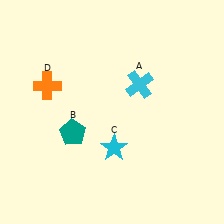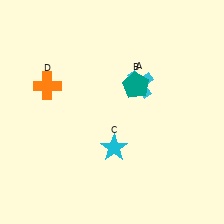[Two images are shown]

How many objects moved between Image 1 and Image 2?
1 object moved between the two images.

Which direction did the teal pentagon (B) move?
The teal pentagon (B) moved right.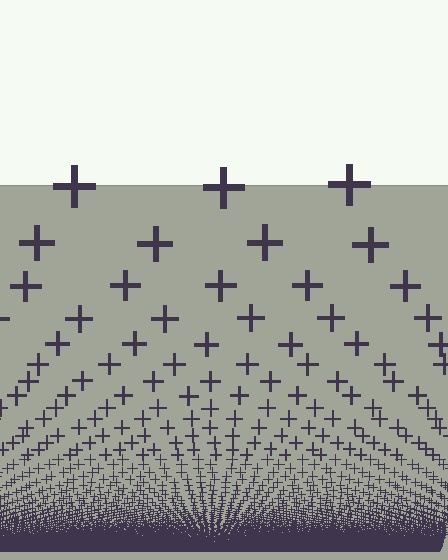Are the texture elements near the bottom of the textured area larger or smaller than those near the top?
Smaller. The gradient is inverted — elements near the bottom are smaller and denser.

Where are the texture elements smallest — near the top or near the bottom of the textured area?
Near the bottom.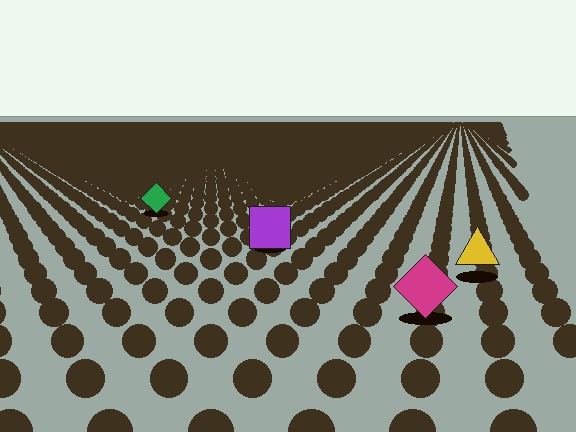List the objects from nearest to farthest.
From nearest to farthest: the magenta diamond, the yellow triangle, the purple square, the green diamond.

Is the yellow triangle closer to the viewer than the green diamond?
Yes. The yellow triangle is closer — you can tell from the texture gradient: the ground texture is coarser near it.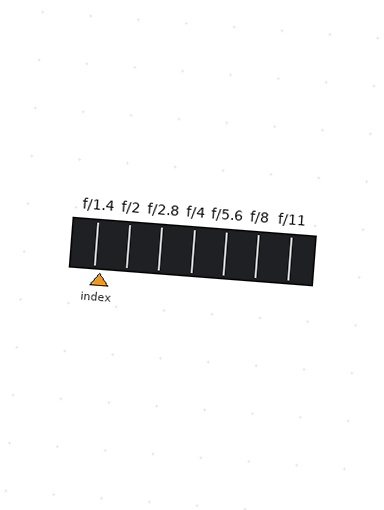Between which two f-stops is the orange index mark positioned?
The index mark is between f/1.4 and f/2.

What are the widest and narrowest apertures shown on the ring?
The widest aperture shown is f/1.4 and the narrowest is f/11.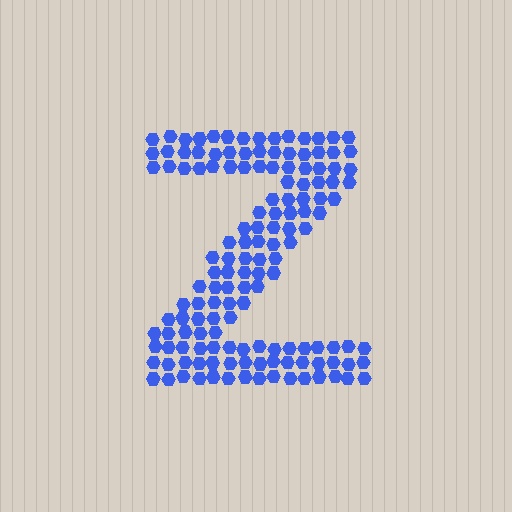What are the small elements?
The small elements are hexagons.